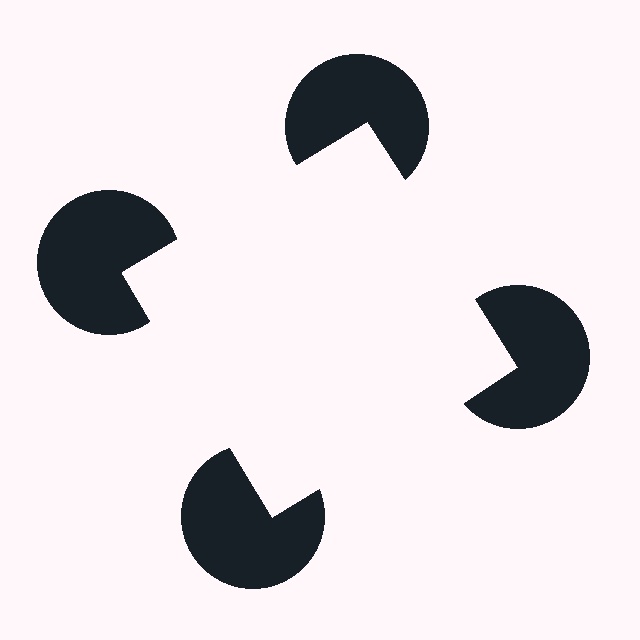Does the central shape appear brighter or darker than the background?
It typically appears slightly brighter than the background, even though no actual brightness change is drawn.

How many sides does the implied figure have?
4 sides.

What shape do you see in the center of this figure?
An illusory square — its edges are inferred from the aligned wedge cuts in the pac-man discs, not physically drawn.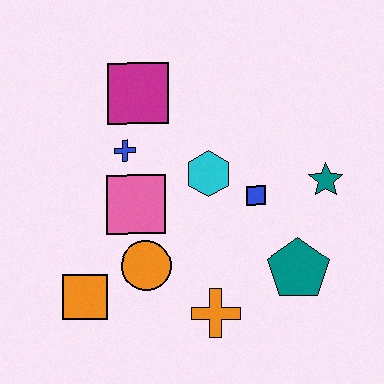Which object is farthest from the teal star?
The orange square is farthest from the teal star.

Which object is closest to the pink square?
The blue cross is closest to the pink square.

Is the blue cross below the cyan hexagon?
No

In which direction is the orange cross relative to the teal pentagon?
The orange cross is to the left of the teal pentagon.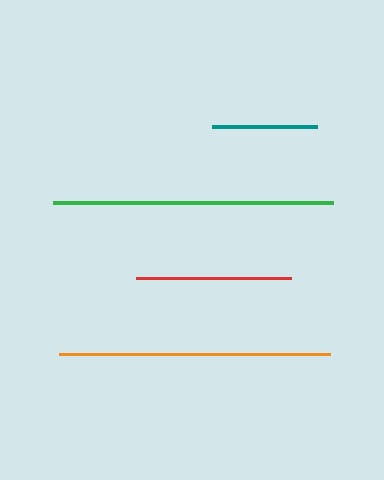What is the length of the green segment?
The green segment is approximately 281 pixels long.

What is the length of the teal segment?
The teal segment is approximately 105 pixels long.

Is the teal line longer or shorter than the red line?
The red line is longer than the teal line.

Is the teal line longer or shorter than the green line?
The green line is longer than the teal line.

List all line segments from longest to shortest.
From longest to shortest: green, orange, red, teal.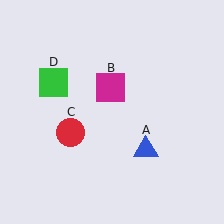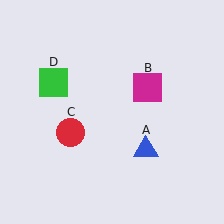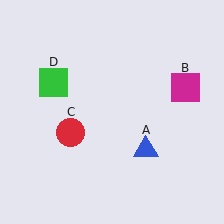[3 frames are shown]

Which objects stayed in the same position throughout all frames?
Blue triangle (object A) and red circle (object C) and green square (object D) remained stationary.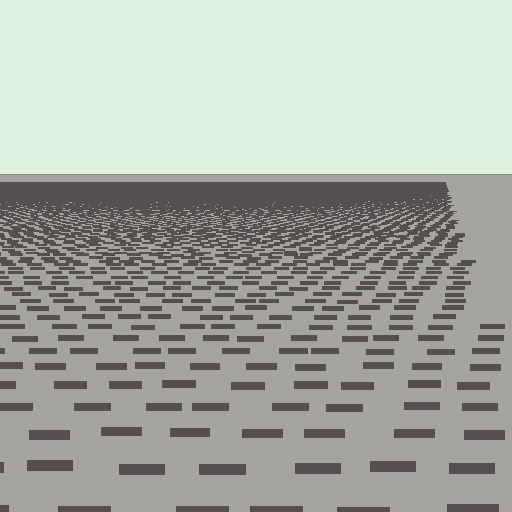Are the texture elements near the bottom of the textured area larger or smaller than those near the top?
Larger. Near the bottom, elements are closer to the viewer and appear at a bigger on-screen size.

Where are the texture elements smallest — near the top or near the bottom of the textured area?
Near the top.